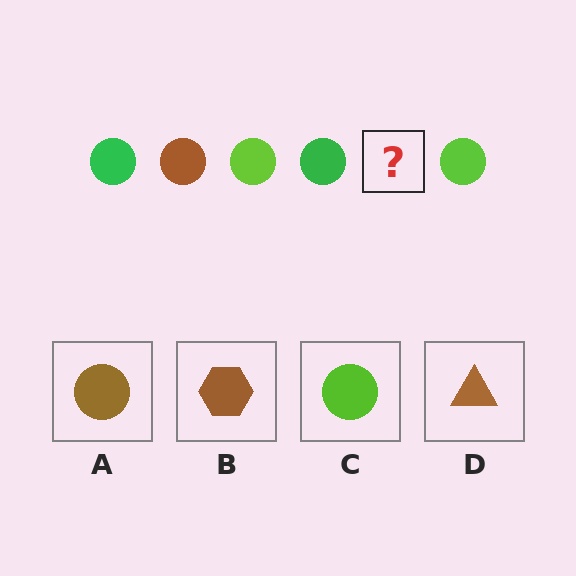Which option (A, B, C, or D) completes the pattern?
A.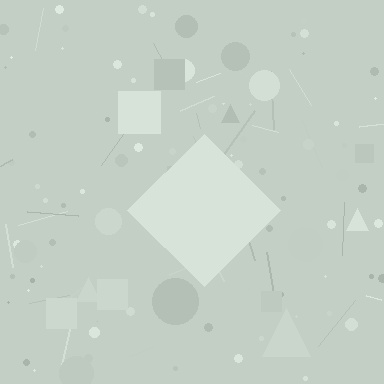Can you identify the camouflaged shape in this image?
The camouflaged shape is a diamond.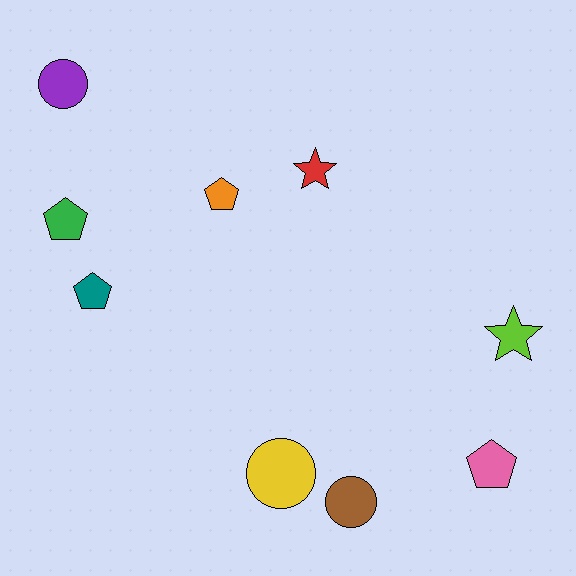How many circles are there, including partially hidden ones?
There are 3 circles.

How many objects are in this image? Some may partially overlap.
There are 9 objects.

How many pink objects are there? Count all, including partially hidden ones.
There is 1 pink object.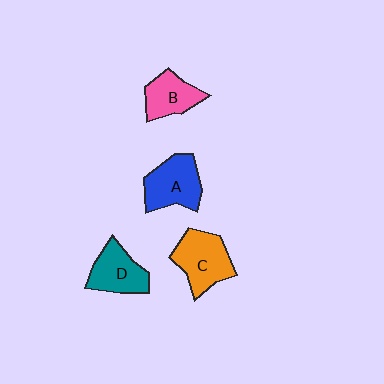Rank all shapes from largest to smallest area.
From largest to smallest: C (orange), A (blue), D (teal), B (pink).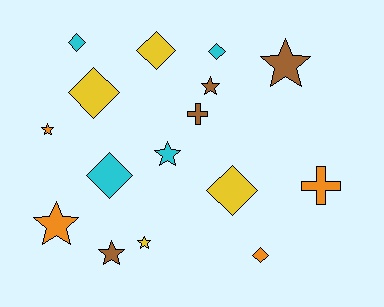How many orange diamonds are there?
There is 1 orange diamond.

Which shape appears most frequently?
Diamond, with 7 objects.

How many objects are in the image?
There are 16 objects.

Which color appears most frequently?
Brown, with 4 objects.